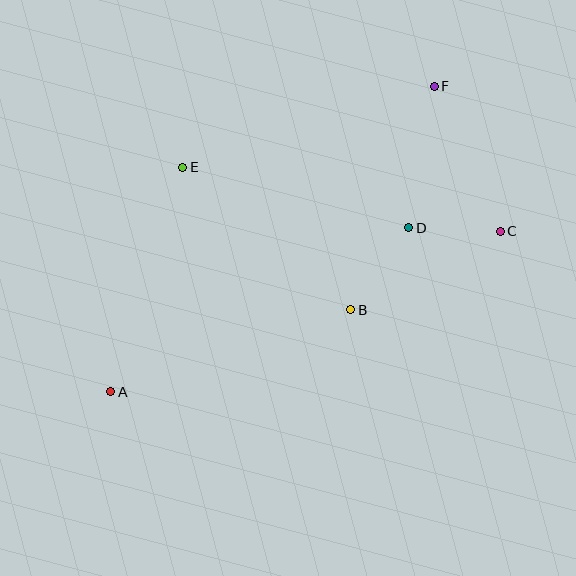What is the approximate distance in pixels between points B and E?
The distance between B and E is approximately 220 pixels.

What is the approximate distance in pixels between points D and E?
The distance between D and E is approximately 234 pixels.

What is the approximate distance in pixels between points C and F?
The distance between C and F is approximately 159 pixels.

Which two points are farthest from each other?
Points A and F are farthest from each other.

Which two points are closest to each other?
Points C and D are closest to each other.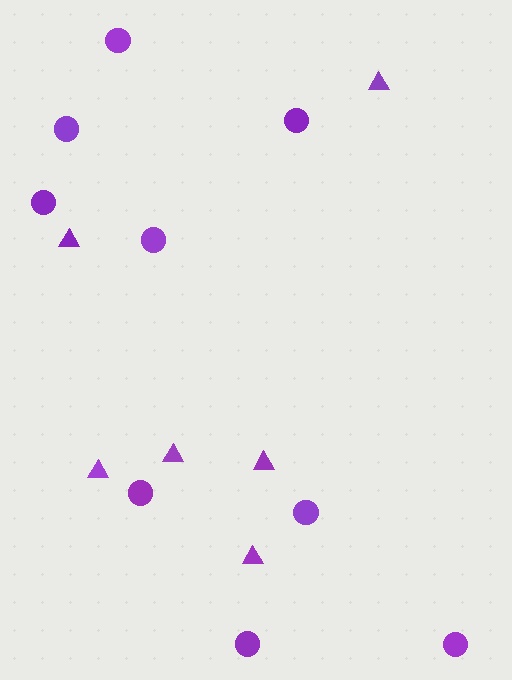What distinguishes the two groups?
There are 2 groups: one group of circles (9) and one group of triangles (6).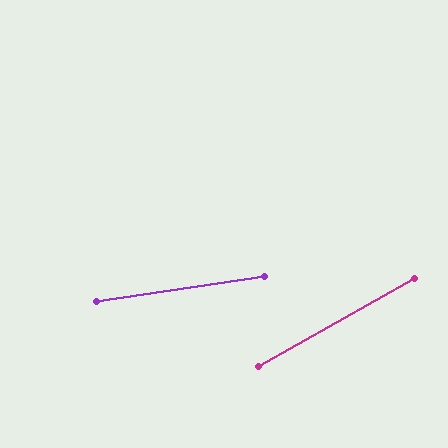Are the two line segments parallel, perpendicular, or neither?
Neither parallel nor perpendicular — they differ by about 21°.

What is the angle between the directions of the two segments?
Approximately 21 degrees.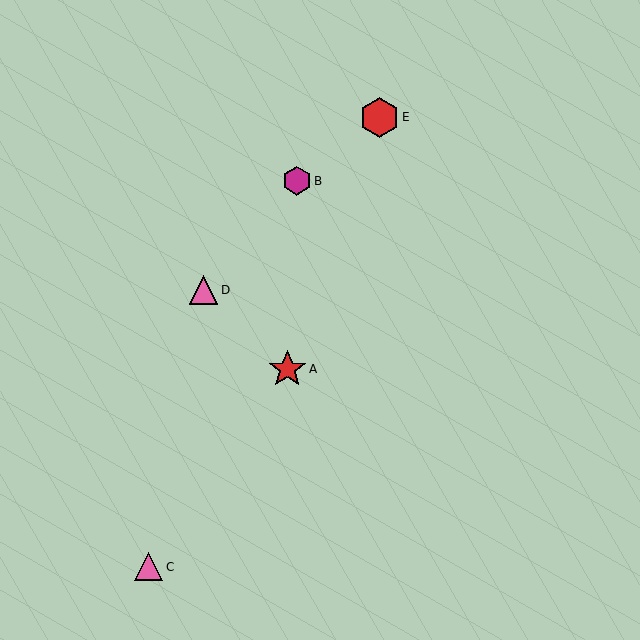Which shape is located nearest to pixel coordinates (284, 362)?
The red star (labeled A) at (287, 369) is nearest to that location.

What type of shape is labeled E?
Shape E is a red hexagon.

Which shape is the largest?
The red hexagon (labeled E) is the largest.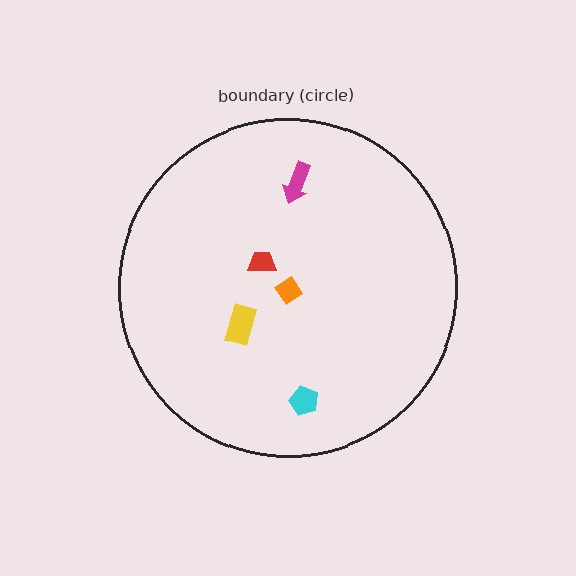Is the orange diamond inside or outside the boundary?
Inside.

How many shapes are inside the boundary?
5 inside, 0 outside.